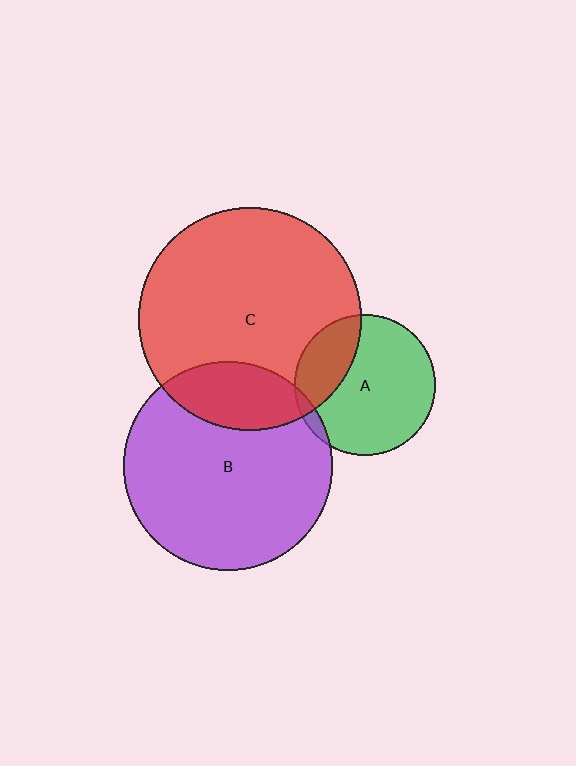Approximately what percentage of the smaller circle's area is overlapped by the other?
Approximately 20%.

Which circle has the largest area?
Circle C (red).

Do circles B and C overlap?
Yes.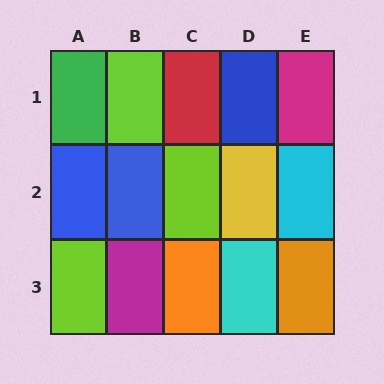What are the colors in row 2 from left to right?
Blue, blue, lime, yellow, cyan.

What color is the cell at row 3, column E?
Orange.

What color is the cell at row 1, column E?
Magenta.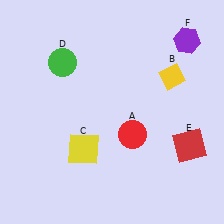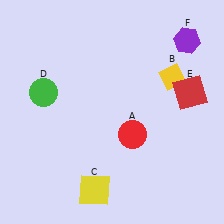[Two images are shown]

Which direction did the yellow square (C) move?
The yellow square (C) moved down.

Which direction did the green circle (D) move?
The green circle (D) moved down.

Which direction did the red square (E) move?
The red square (E) moved up.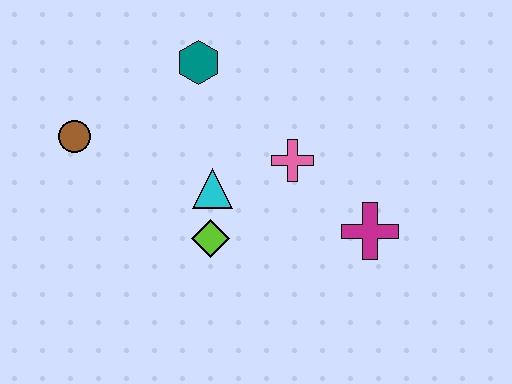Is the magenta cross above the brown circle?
No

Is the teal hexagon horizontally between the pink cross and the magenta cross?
No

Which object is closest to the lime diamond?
The cyan triangle is closest to the lime diamond.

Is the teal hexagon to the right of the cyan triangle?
No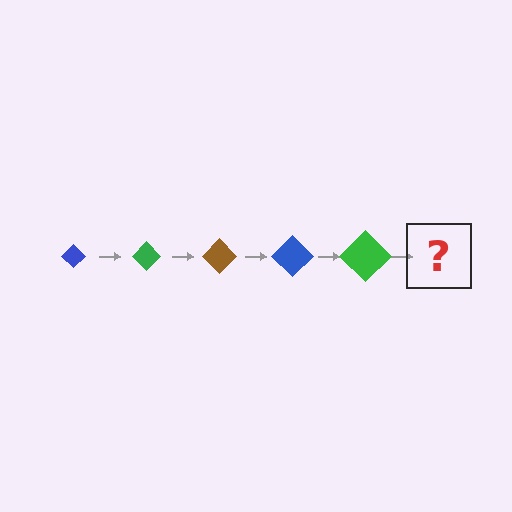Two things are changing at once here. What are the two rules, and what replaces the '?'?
The two rules are that the diamond grows larger each step and the color cycles through blue, green, and brown. The '?' should be a brown diamond, larger than the previous one.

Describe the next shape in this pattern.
It should be a brown diamond, larger than the previous one.